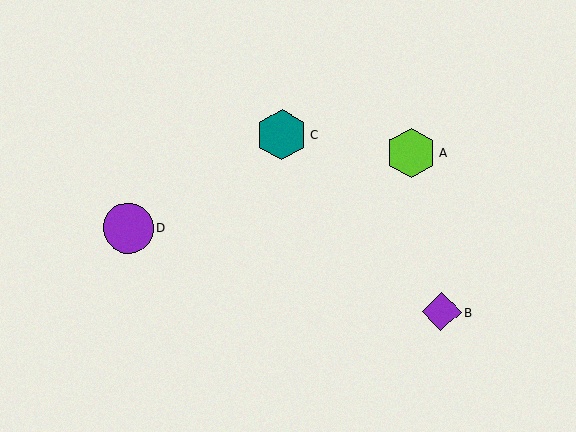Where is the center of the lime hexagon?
The center of the lime hexagon is at (411, 153).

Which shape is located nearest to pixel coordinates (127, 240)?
The purple circle (labeled D) at (128, 228) is nearest to that location.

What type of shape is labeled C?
Shape C is a teal hexagon.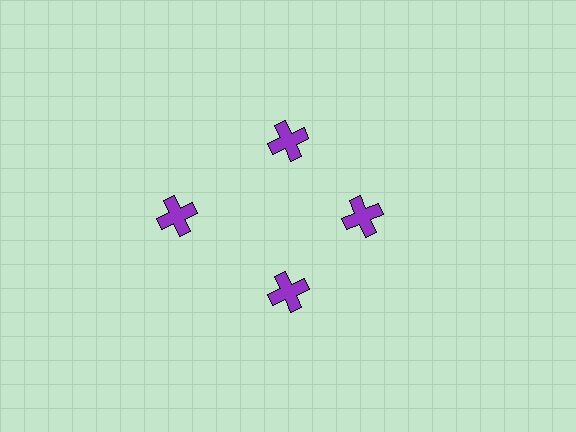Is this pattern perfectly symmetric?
No. The 4 purple crosses are arranged in a ring, but one element near the 9 o'clock position is pushed outward from the center, breaking the 4-fold rotational symmetry.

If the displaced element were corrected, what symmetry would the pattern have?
It would have 4-fold rotational symmetry — the pattern would map onto itself every 90 degrees.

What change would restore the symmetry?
The symmetry would be restored by moving it inward, back onto the ring so that all 4 crosses sit at equal angles and equal distance from the center.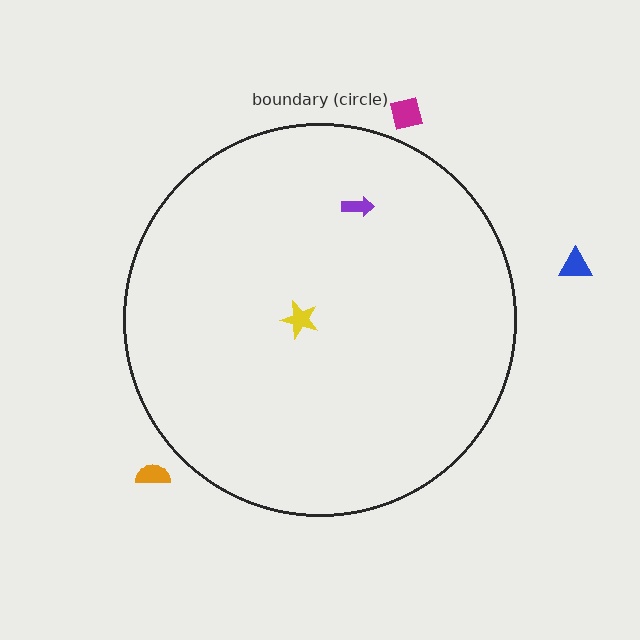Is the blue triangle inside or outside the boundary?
Outside.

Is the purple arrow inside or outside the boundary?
Inside.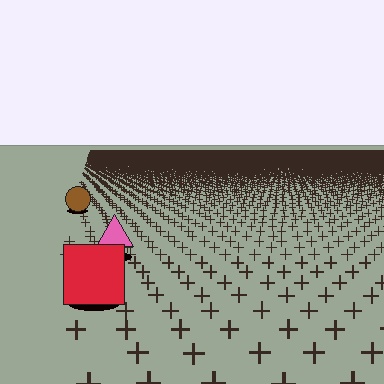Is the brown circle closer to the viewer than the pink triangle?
No. The pink triangle is closer — you can tell from the texture gradient: the ground texture is coarser near it.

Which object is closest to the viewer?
The red square is closest. The texture marks near it are larger and more spread out.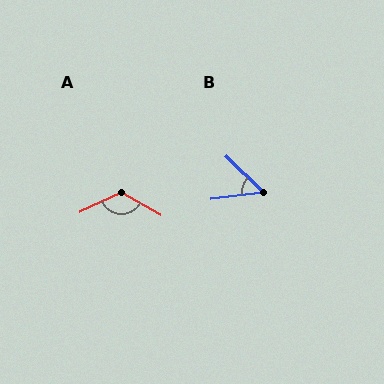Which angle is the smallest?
B, at approximately 51 degrees.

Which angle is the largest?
A, at approximately 125 degrees.